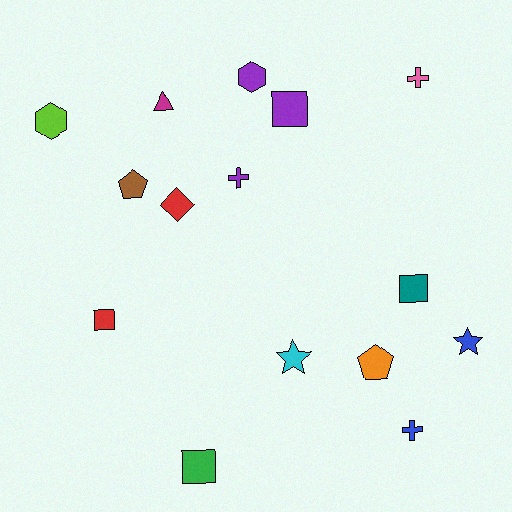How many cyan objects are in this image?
There is 1 cyan object.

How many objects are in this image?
There are 15 objects.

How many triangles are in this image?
There is 1 triangle.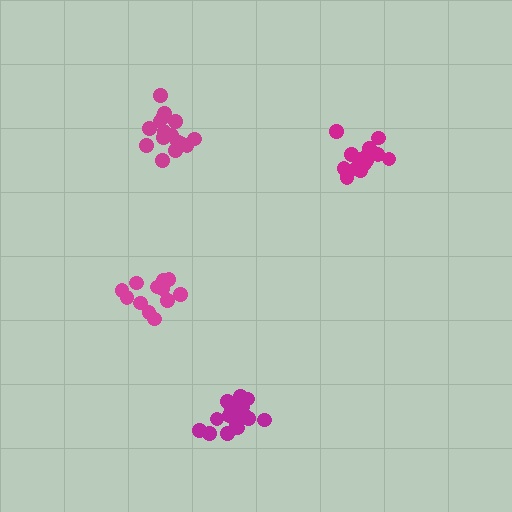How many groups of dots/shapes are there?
There are 4 groups.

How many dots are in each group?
Group 1: 16 dots, Group 2: 17 dots, Group 3: 12 dots, Group 4: 16 dots (61 total).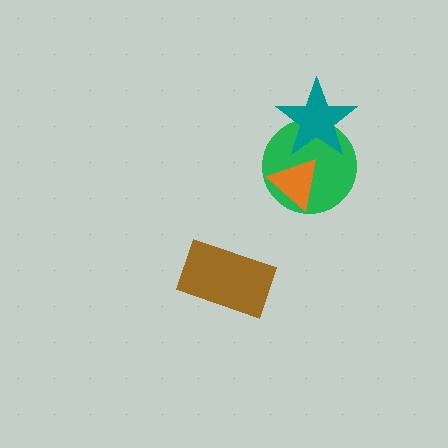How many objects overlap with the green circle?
2 objects overlap with the green circle.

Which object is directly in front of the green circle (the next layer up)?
The orange triangle is directly in front of the green circle.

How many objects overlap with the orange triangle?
1 object overlaps with the orange triangle.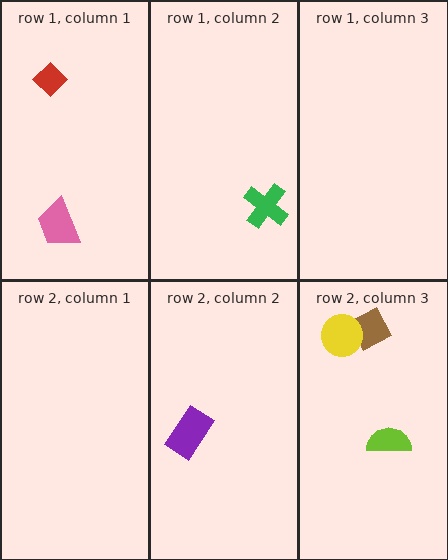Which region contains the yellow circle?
The row 2, column 3 region.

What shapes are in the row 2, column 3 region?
The lime semicircle, the brown square, the yellow circle.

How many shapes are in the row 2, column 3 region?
3.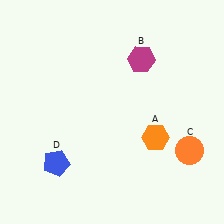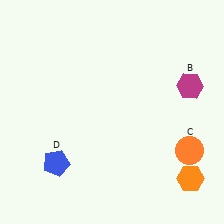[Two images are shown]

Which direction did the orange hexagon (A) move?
The orange hexagon (A) moved down.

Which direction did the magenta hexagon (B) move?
The magenta hexagon (B) moved right.